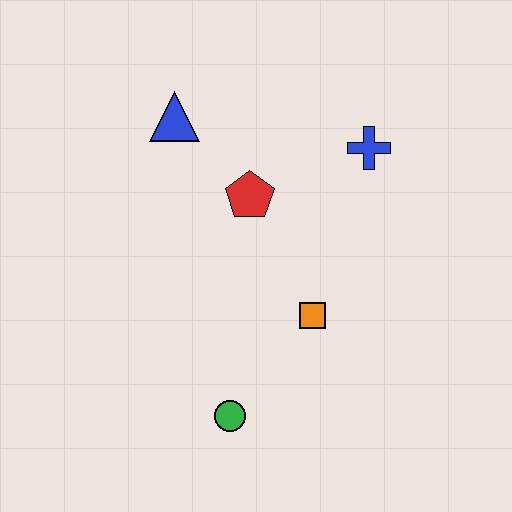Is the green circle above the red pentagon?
No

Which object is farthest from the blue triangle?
The green circle is farthest from the blue triangle.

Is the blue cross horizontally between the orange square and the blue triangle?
No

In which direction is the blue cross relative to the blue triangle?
The blue cross is to the right of the blue triangle.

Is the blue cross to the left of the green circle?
No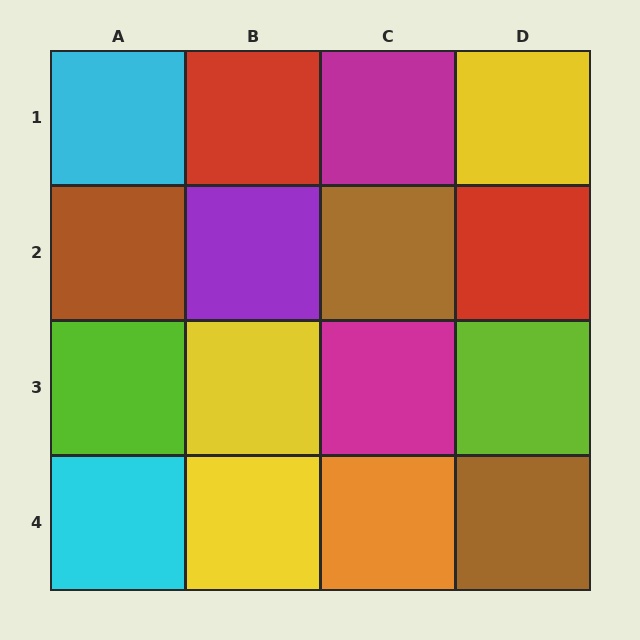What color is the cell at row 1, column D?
Yellow.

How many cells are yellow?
3 cells are yellow.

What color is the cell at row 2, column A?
Brown.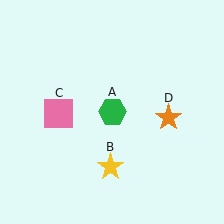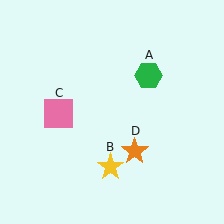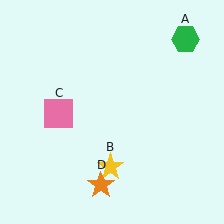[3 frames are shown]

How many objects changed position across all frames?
2 objects changed position: green hexagon (object A), orange star (object D).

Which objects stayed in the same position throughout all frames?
Yellow star (object B) and pink square (object C) remained stationary.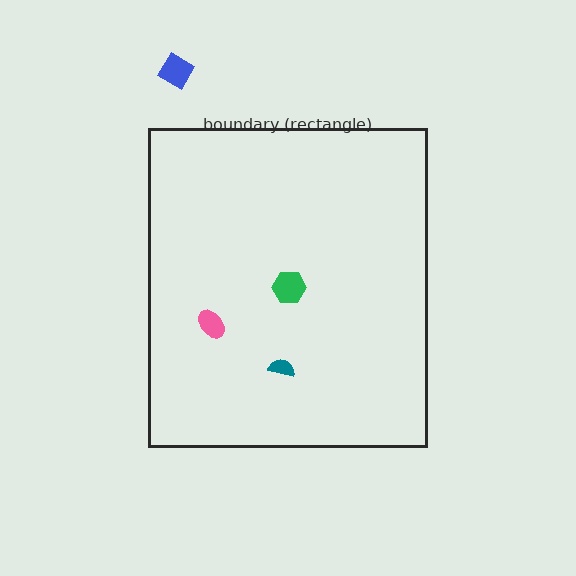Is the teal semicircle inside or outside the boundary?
Inside.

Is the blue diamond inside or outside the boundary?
Outside.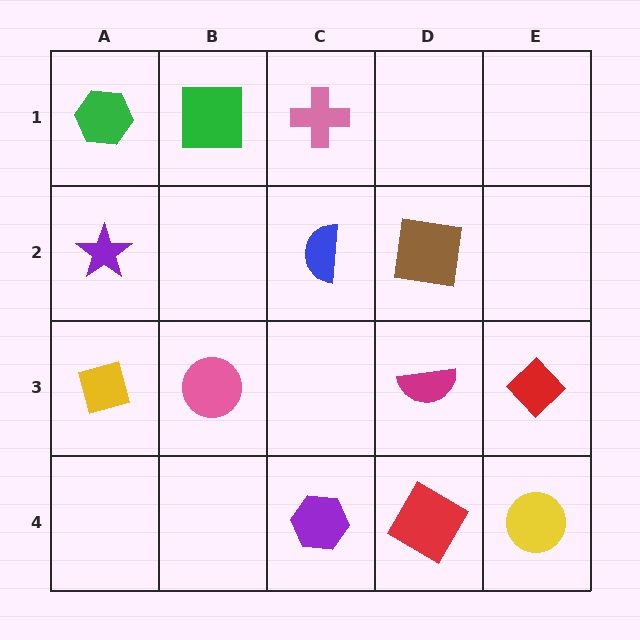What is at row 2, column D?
A brown square.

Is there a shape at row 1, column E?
No, that cell is empty.